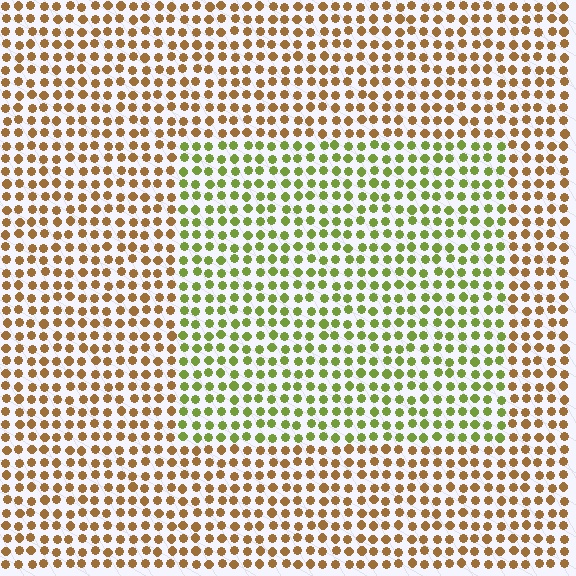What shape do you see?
I see a rectangle.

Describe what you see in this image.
The image is filled with small brown elements in a uniform arrangement. A rectangle-shaped region is visible where the elements are tinted to a slightly different hue, forming a subtle color boundary.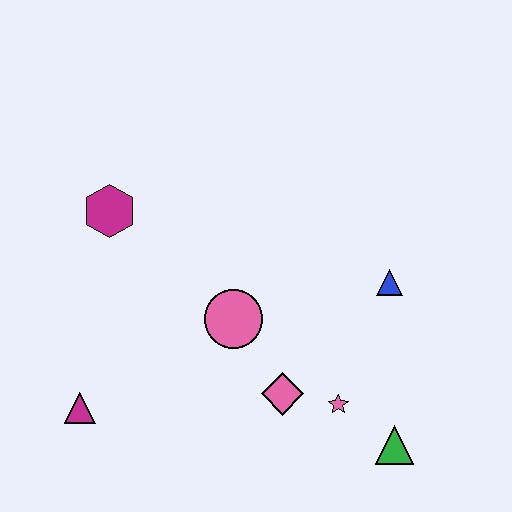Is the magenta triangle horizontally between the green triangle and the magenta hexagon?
No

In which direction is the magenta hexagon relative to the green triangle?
The magenta hexagon is to the left of the green triangle.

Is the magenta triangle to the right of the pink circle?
No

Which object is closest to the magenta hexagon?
The pink circle is closest to the magenta hexagon.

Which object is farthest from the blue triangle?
The magenta triangle is farthest from the blue triangle.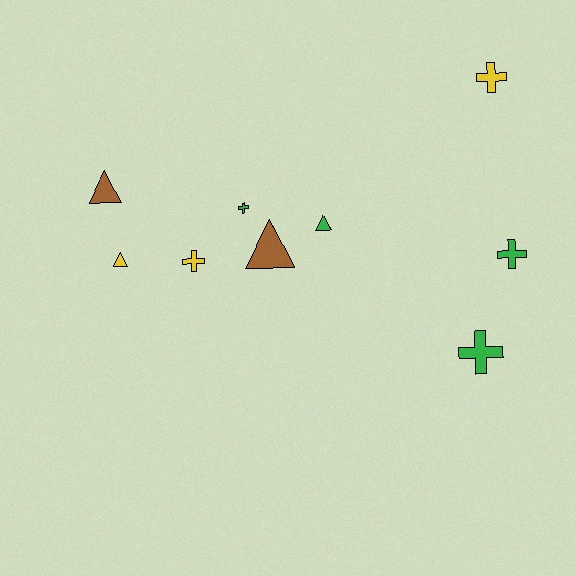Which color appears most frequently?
Green, with 4 objects.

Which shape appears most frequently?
Cross, with 5 objects.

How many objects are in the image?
There are 9 objects.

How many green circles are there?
There are no green circles.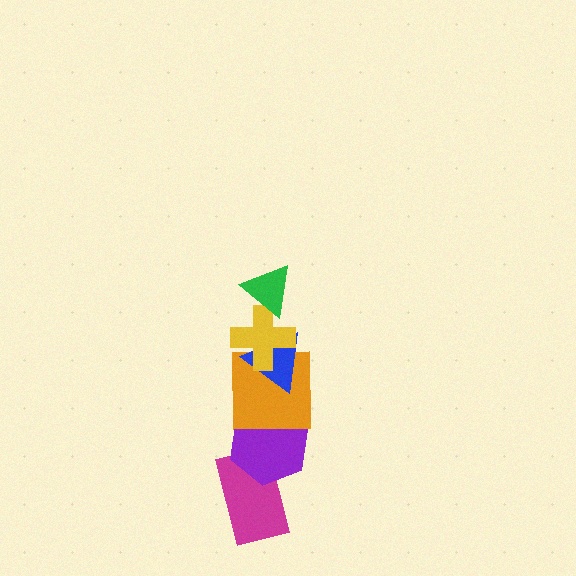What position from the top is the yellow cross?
The yellow cross is 2nd from the top.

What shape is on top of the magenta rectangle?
The purple hexagon is on top of the magenta rectangle.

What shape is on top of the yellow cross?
The green triangle is on top of the yellow cross.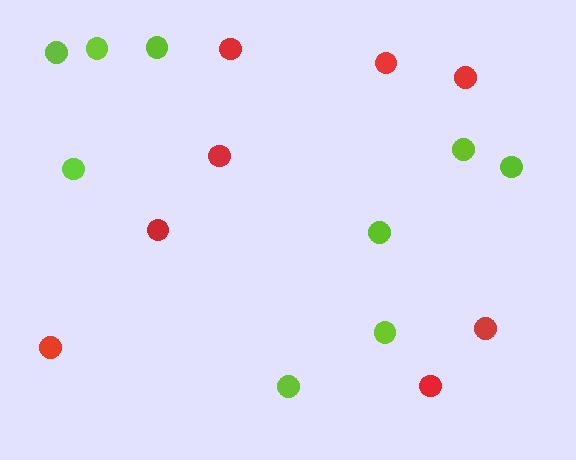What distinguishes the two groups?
There are 2 groups: one group of lime circles (9) and one group of red circles (8).